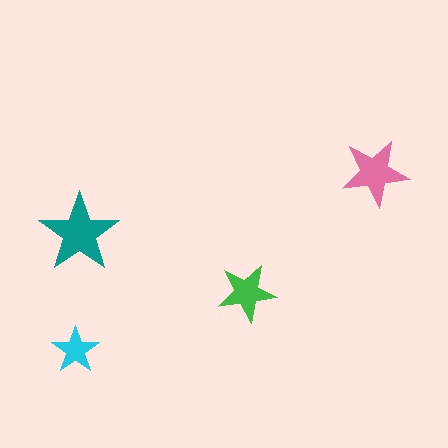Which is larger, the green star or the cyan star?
The green one.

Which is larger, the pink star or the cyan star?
The pink one.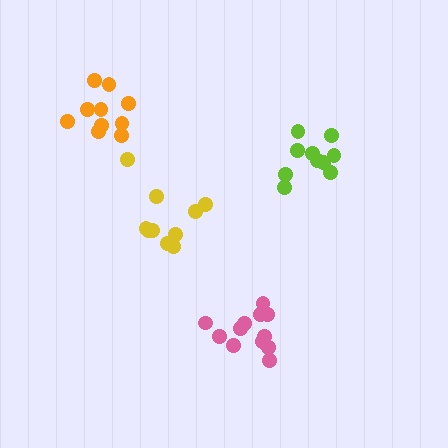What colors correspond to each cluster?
The clusters are colored: yellow, lime, pink, orange.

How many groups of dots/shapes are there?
There are 4 groups.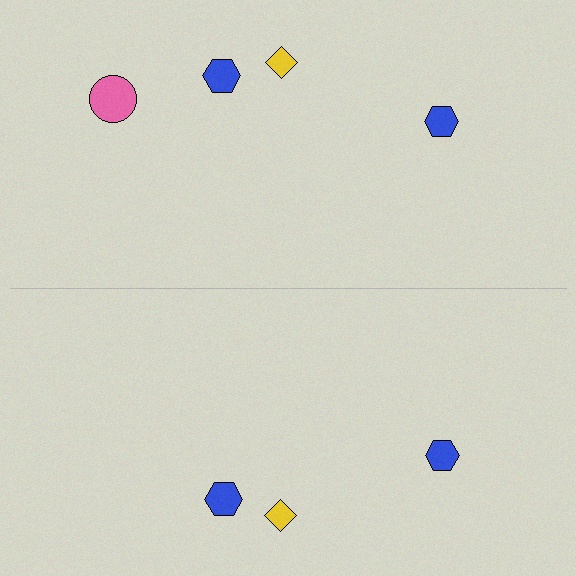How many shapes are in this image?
There are 7 shapes in this image.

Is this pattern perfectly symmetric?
No, the pattern is not perfectly symmetric. A pink circle is missing from the bottom side.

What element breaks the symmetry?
A pink circle is missing from the bottom side.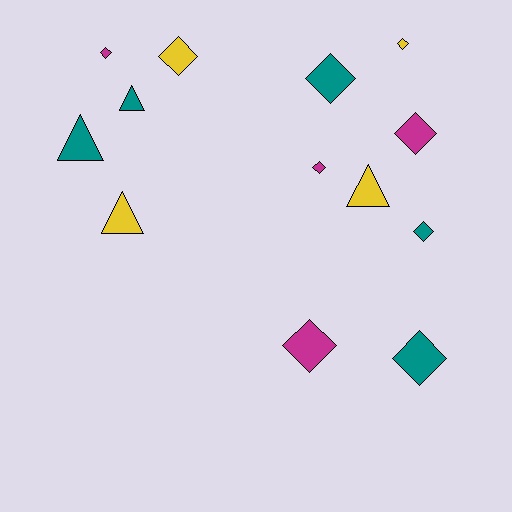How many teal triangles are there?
There are 2 teal triangles.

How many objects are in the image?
There are 13 objects.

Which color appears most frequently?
Teal, with 5 objects.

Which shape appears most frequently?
Diamond, with 9 objects.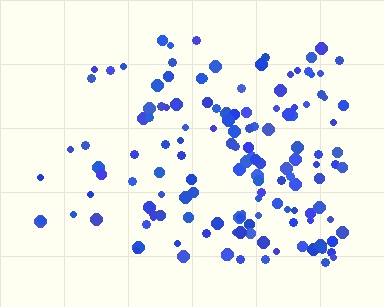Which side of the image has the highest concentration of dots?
The right.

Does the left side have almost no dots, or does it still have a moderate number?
Still a moderate number, just noticeably fewer than the right.